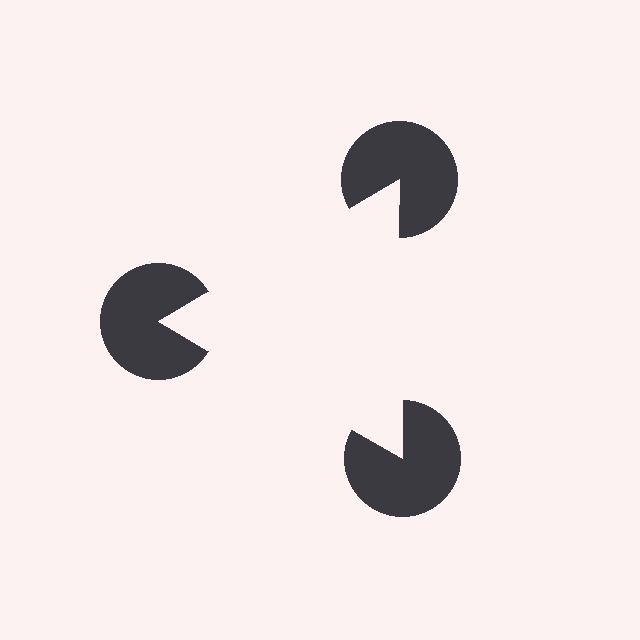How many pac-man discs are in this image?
There are 3 — one at each vertex of the illusory triangle.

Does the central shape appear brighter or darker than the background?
It typically appears slightly brighter than the background, even though no actual brightness change is drawn.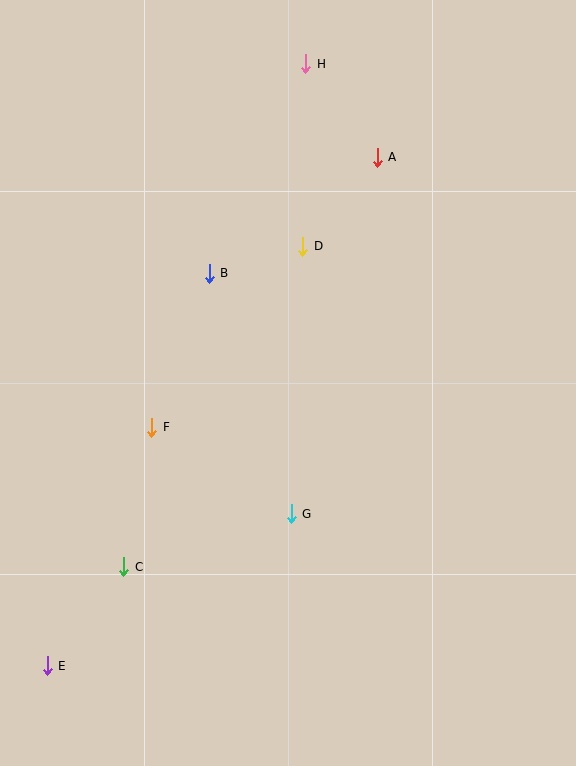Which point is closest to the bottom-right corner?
Point G is closest to the bottom-right corner.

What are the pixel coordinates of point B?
Point B is at (209, 273).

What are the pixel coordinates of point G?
Point G is at (291, 514).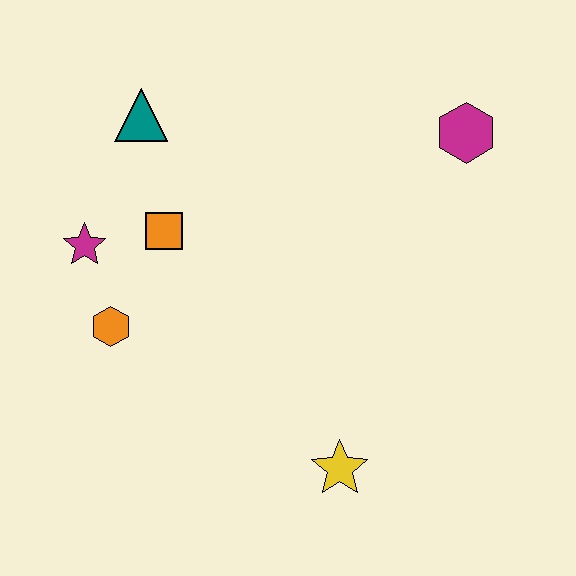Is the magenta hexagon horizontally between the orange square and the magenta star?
No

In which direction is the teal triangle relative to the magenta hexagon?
The teal triangle is to the left of the magenta hexagon.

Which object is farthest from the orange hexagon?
The magenta hexagon is farthest from the orange hexagon.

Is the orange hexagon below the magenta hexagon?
Yes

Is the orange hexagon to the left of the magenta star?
No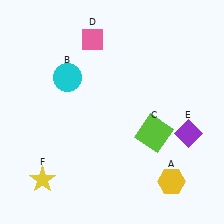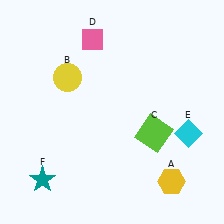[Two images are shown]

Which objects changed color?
B changed from cyan to yellow. E changed from purple to cyan. F changed from yellow to teal.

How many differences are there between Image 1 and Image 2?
There are 3 differences between the two images.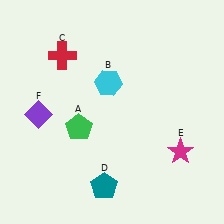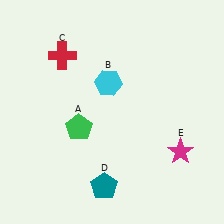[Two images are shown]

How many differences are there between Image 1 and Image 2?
There is 1 difference between the two images.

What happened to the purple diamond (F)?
The purple diamond (F) was removed in Image 2. It was in the bottom-left area of Image 1.